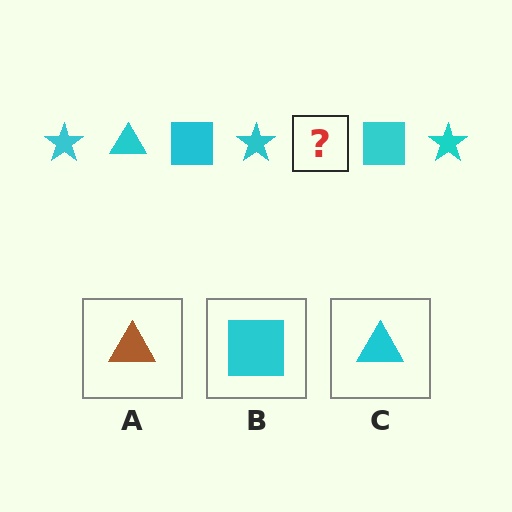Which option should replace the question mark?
Option C.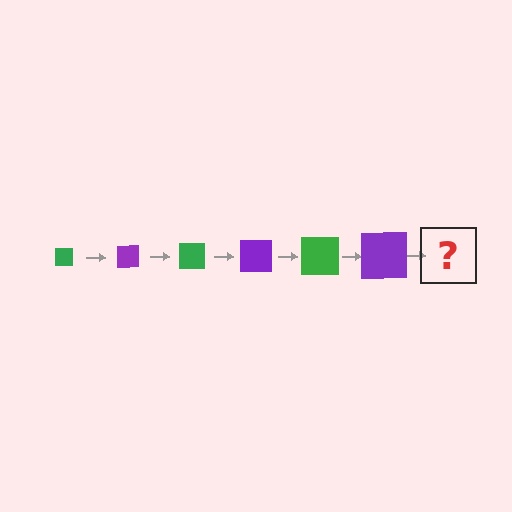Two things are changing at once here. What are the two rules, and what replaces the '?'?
The two rules are that the square grows larger each step and the color cycles through green and purple. The '?' should be a green square, larger than the previous one.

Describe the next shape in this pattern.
It should be a green square, larger than the previous one.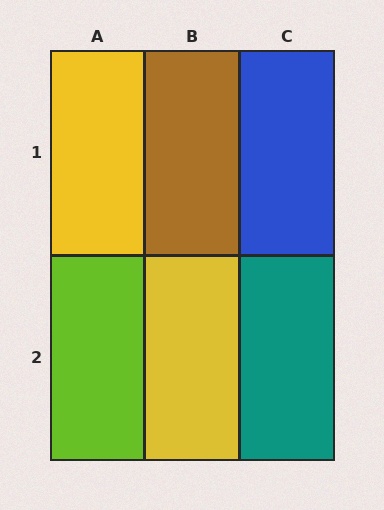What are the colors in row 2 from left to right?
Lime, yellow, teal.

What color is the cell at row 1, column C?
Blue.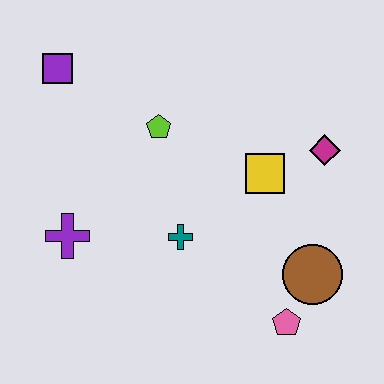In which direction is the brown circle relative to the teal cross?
The brown circle is to the right of the teal cross.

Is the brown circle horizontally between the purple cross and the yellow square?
No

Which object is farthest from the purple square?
The pink pentagon is farthest from the purple square.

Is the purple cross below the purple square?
Yes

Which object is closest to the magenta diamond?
The yellow square is closest to the magenta diamond.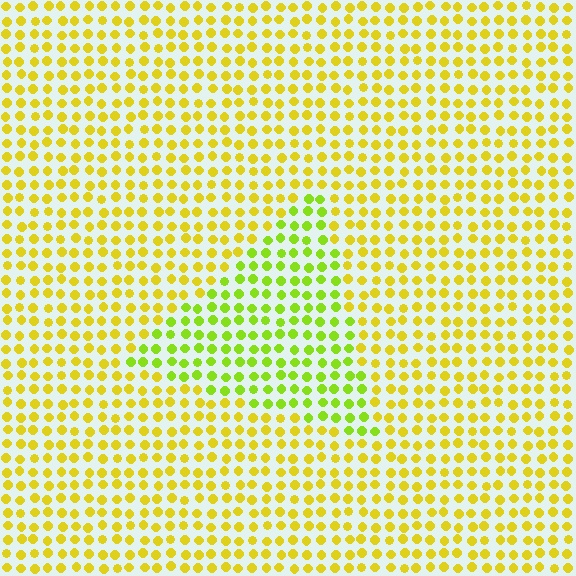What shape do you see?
I see a triangle.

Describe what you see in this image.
The image is filled with small yellow elements in a uniform arrangement. A triangle-shaped region is visible where the elements are tinted to a slightly different hue, forming a subtle color boundary.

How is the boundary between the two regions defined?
The boundary is defined purely by a slight shift in hue (about 32 degrees). Spacing, size, and orientation are identical on both sides.